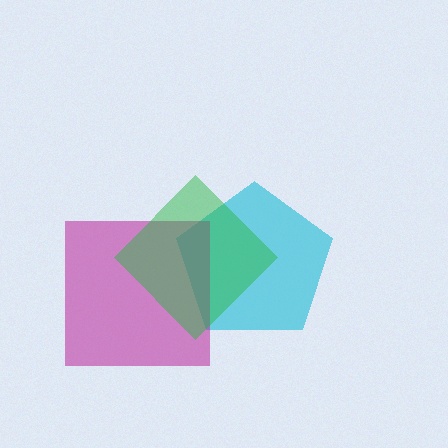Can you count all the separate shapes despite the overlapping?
Yes, there are 3 separate shapes.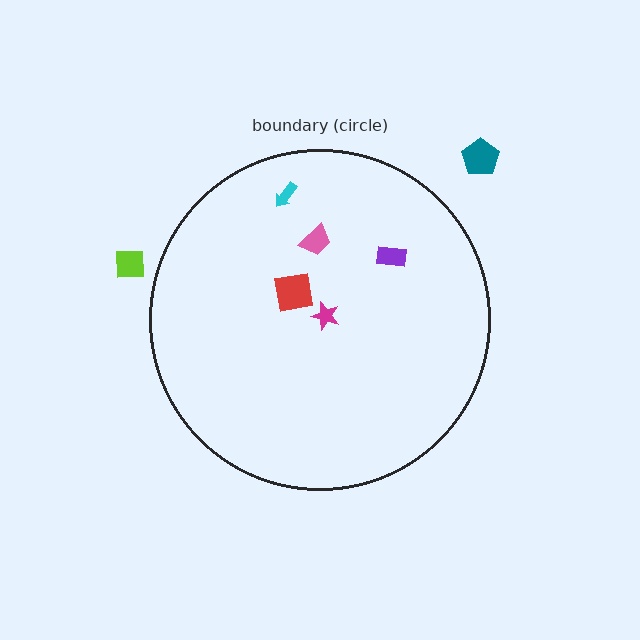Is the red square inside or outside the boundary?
Inside.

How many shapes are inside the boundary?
5 inside, 2 outside.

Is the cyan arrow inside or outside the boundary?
Inside.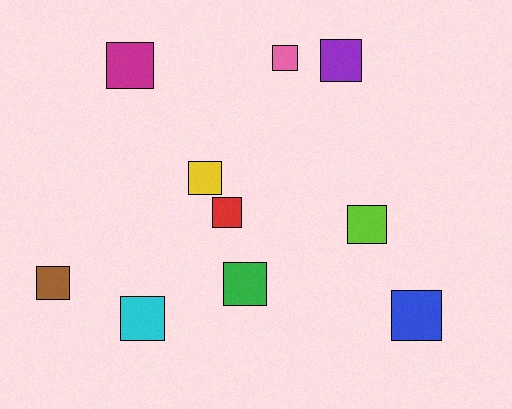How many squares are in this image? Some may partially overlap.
There are 10 squares.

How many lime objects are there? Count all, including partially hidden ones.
There is 1 lime object.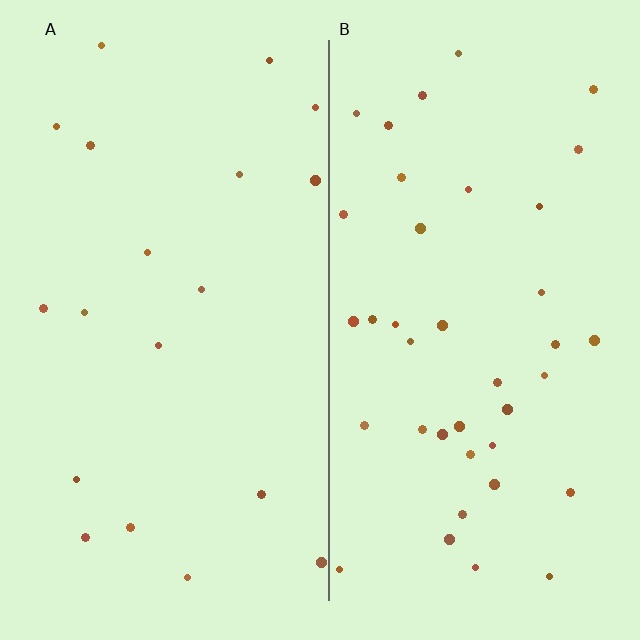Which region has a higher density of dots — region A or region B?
B (the right).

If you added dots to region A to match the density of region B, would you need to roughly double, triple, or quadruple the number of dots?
Approximately double.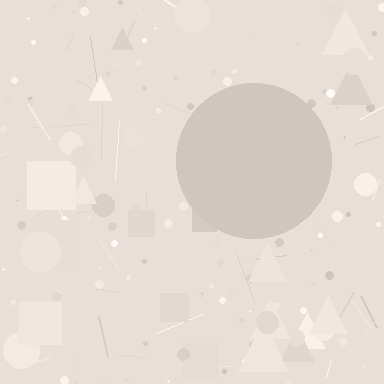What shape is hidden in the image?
A circle is hidden in the image.